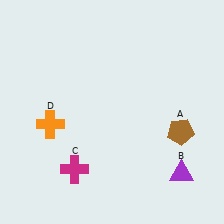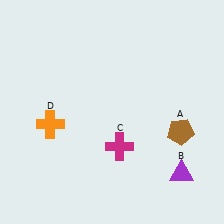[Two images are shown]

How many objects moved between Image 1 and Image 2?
1 object moved between the two images.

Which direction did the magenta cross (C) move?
The magenta cross (C) moved right.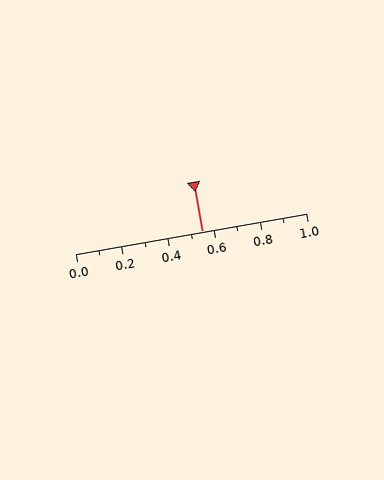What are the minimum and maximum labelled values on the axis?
The axis runs from 0.0 to 1.0.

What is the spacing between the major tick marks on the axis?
The major ticks are spaced 0.2 apart.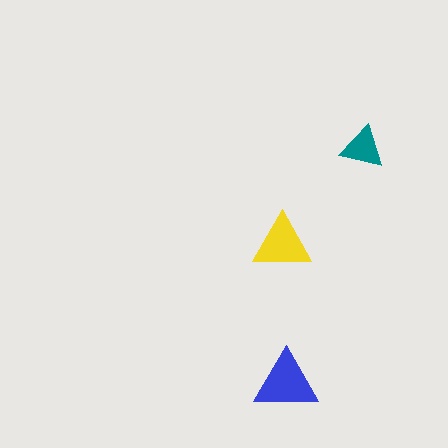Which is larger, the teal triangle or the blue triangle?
The blue one.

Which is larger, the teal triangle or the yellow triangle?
The yellow one.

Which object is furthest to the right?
The teal triangle is rightmost.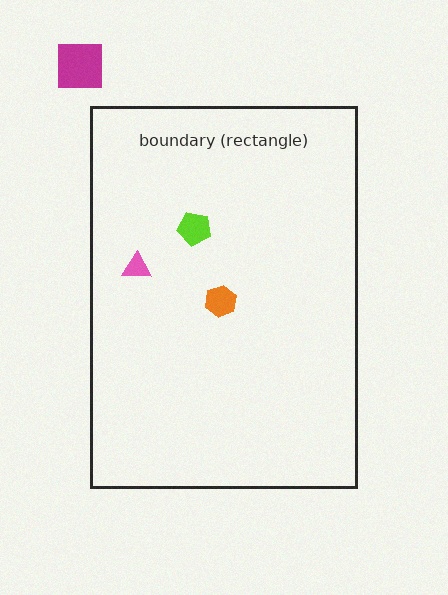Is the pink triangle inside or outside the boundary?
Inside.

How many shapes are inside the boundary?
3 inside, 1 outside.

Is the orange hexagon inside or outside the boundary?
Inside.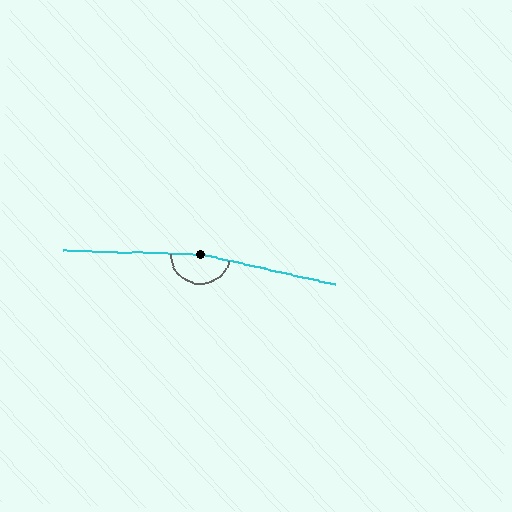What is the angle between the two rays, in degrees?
Approximately 169 degrees.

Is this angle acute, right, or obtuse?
It is obtuse.